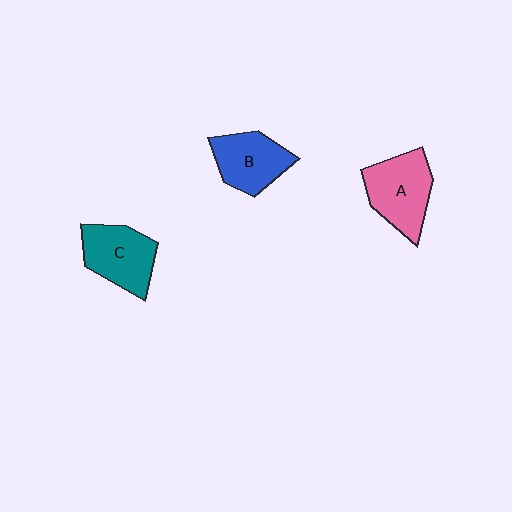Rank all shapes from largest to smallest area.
From largest to smallest: A (pink), C (teal), B (blue).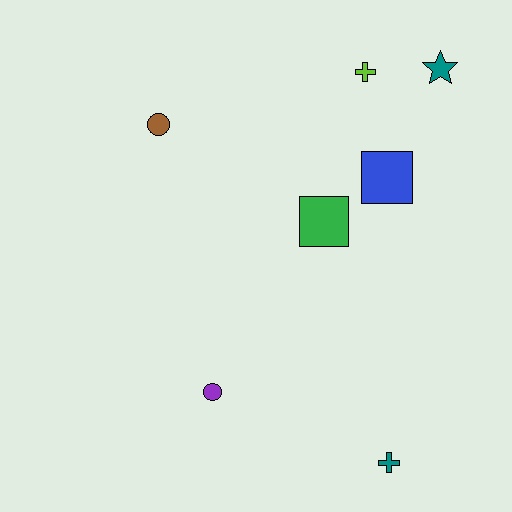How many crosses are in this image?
There are 2 crosses.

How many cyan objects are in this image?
There are no cyan objects.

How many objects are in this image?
There are 7 objects.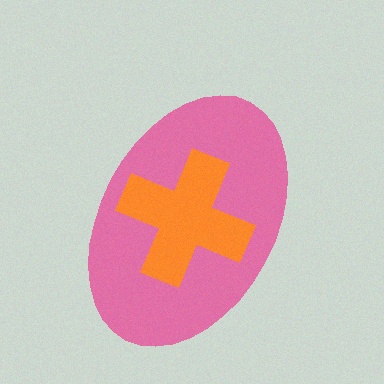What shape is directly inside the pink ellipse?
The orange cross.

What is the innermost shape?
The orange cross.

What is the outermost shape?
The pink ellipse.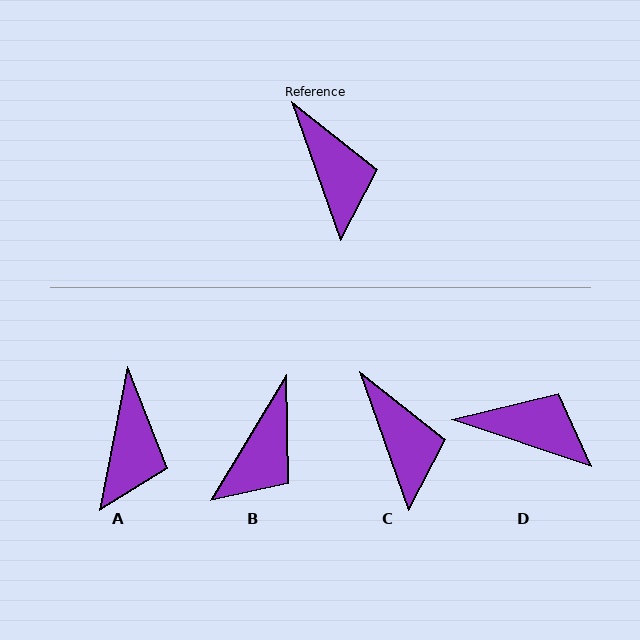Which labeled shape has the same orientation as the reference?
C.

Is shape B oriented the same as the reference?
No, it is off by about 51 degrees.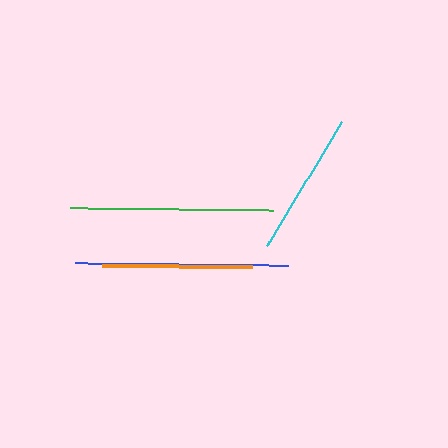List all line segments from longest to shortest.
From longest to shortest: blue, green, orange, cyan.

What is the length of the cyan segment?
The cyan segment is approximately 145 pixels long.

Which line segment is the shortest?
The cyan line is the shortest at approximately 145 pixels.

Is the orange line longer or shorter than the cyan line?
The orange line is longer than the cyan line.